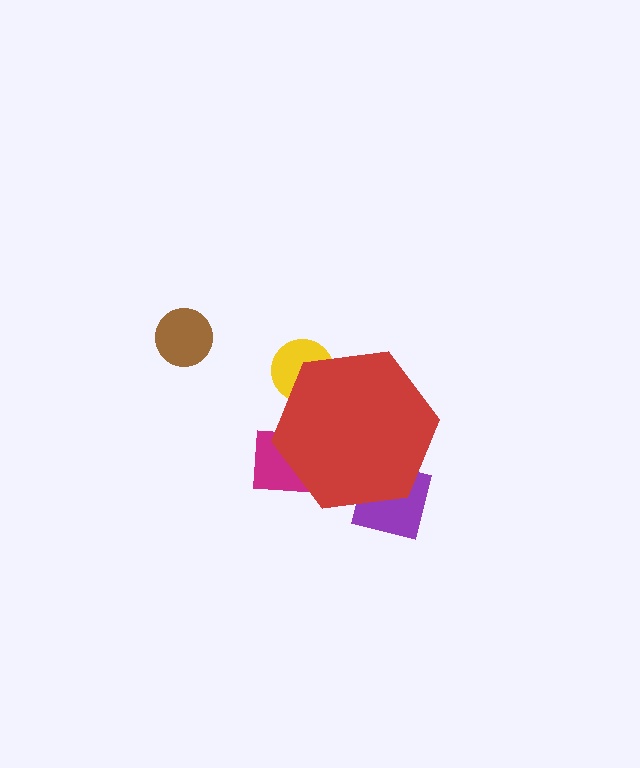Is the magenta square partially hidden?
Yes, the magenta square is partially hidden behind the red hexagon.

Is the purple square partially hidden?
Yes, the purple square is partially hidden behind the red hexagon.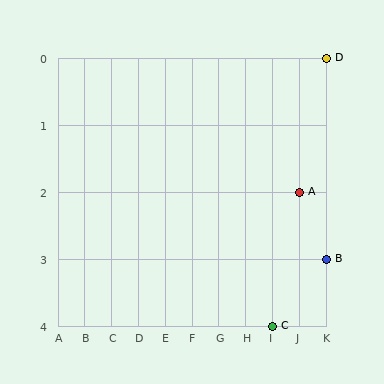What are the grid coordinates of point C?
Point C is at grid coordinates (I, 4).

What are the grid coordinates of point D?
Point D is at grid coordinates (K, 0).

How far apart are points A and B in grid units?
Points A and B are 1 column and 1 row apart (about 1.4 grid units diagonally).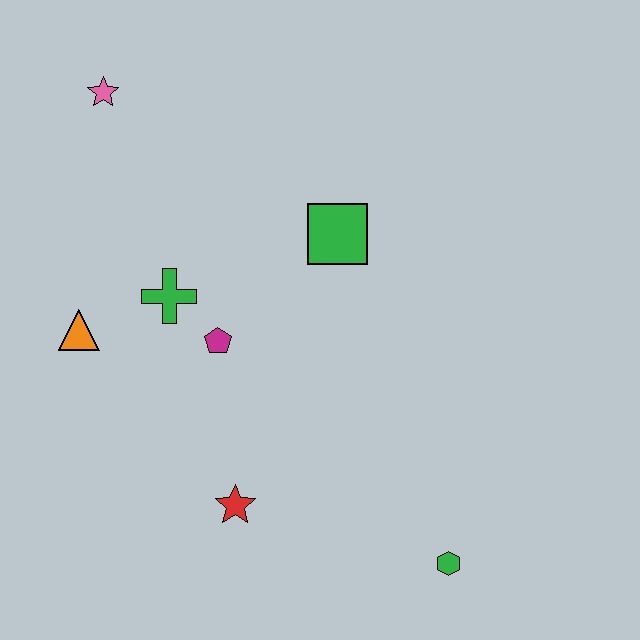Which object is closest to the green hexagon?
The red star is closest to the green hexagon.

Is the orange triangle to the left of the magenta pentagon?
Yes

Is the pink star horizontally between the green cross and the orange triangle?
Yes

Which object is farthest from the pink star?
The green hexagon is farthest from the pink star.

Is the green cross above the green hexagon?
Yes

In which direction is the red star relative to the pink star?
The red star is below the pink star.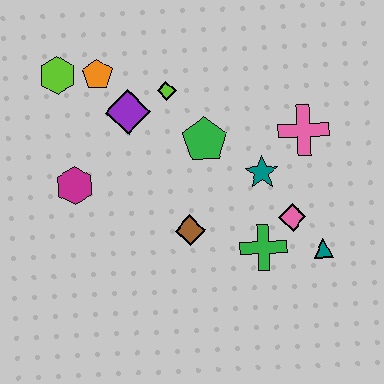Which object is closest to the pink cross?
The teal star is closest to the pink cross.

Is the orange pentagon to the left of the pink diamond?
Yes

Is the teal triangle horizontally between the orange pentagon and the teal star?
No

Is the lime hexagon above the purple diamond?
Yes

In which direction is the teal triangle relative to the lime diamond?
The teal triangle is below the lime diamond.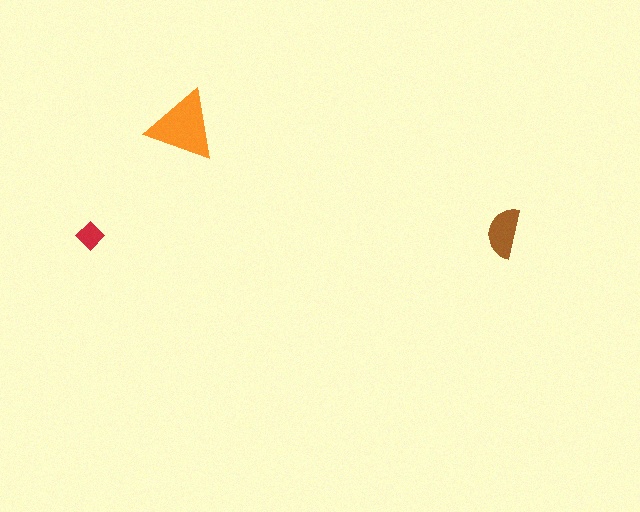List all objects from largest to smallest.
The orange triangle, the brown semicircle, the red diamond.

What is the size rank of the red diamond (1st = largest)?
3rd.